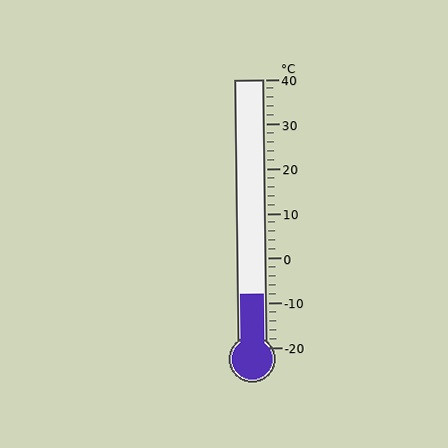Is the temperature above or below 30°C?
The temperature is below 30°C.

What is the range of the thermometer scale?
The thermometer scale ranges from -20°C to 40°C.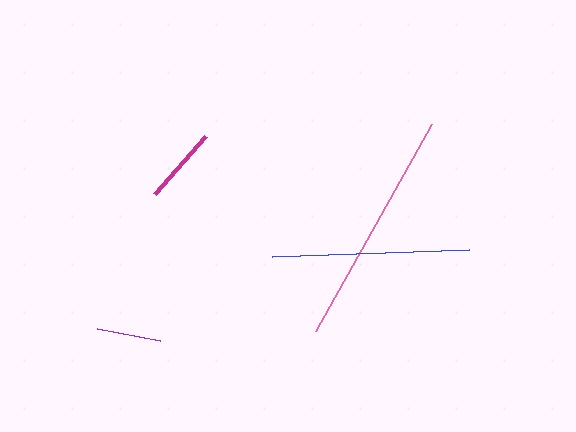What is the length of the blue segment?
The blue segment is approximately 198 pixels long.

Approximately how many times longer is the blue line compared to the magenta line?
The blue line is approximately 2.6 times the length of the magenta line.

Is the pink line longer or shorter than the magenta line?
The pink line is longer than the magenta line.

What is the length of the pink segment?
The pink segment is approximately 237 pixels long.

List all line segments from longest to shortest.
From longest to shortest: pink, blue, magenta, purple.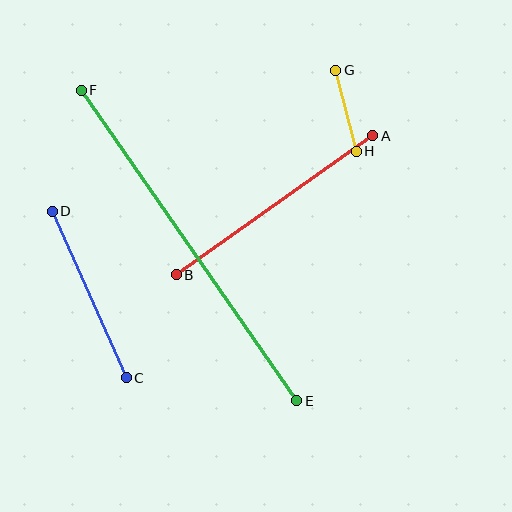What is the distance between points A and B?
The distance is approximately 241 pixels.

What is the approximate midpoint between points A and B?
The midpoint is at approximately (275, 205) pixels.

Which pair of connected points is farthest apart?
Points E and F are farthest apart.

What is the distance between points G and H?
The distance is approximately 83 pixels.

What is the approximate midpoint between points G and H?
The midpoint is at approximately (346, 111) pixels.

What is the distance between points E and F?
The distance is approximately 378 pixels.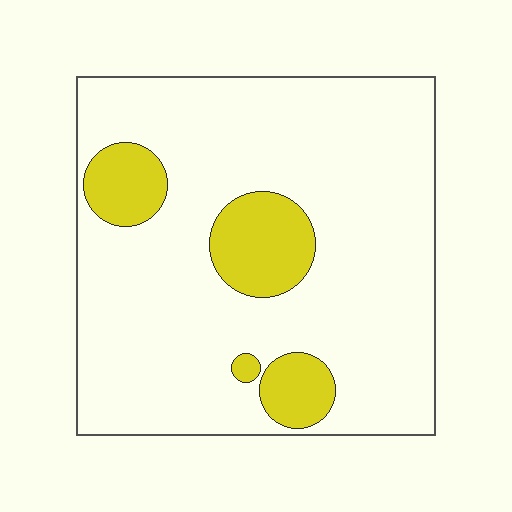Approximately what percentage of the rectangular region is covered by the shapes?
Approximately 15%.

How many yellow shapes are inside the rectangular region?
4.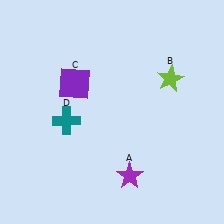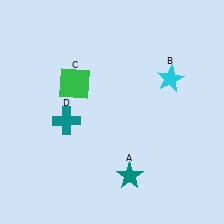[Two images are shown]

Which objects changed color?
A changed from purple to teal. B changed from lime to cyan. C changed from purple to green.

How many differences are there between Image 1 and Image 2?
There are 3 differences between the two images.